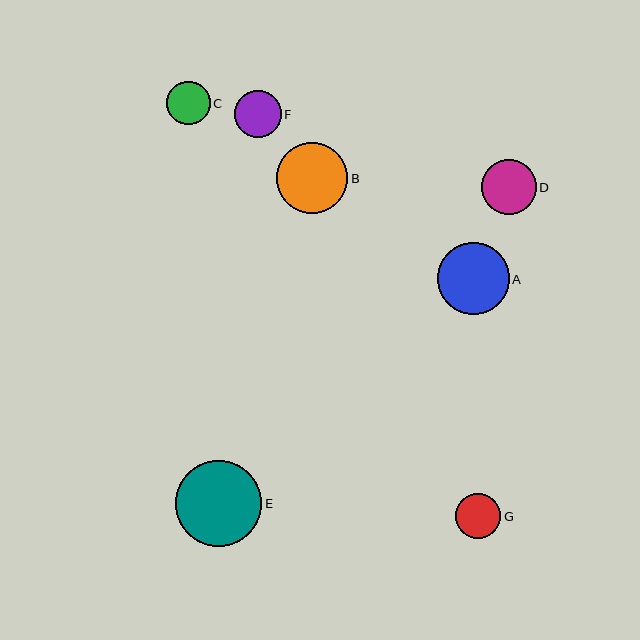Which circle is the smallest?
Circle C is the smallest with a size of approximately 44 pixels.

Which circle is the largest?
Circle E is the largest with a size of approximately 87 pixels.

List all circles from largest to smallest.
From largest to smallest: E, A, B, D, F, G, C.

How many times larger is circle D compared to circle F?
Circle D is approximately 1.2 times the size of circle F.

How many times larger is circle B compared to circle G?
Circle B is approximately 1.6 times the size of circle G.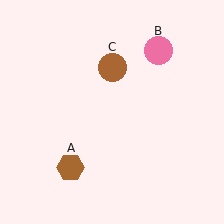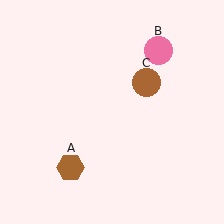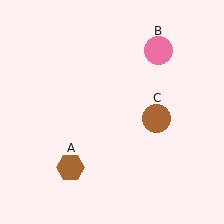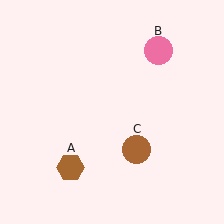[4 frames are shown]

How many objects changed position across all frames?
1 object changed position: brown circle (object C).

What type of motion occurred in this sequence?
The brown circle (object C) rotated clockwise around the center of the scene.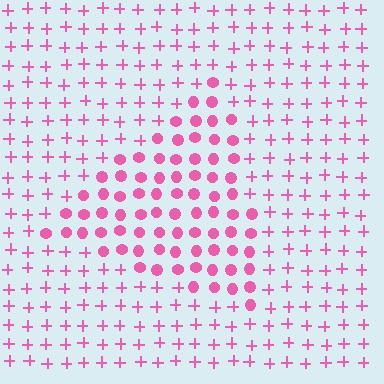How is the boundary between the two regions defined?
The boundary is defined by a change in element shape: circles inside vs. plus signs outside. All elements share the same color and spacing.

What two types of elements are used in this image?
The image uses circles inside the triangle region and plus signs outside it.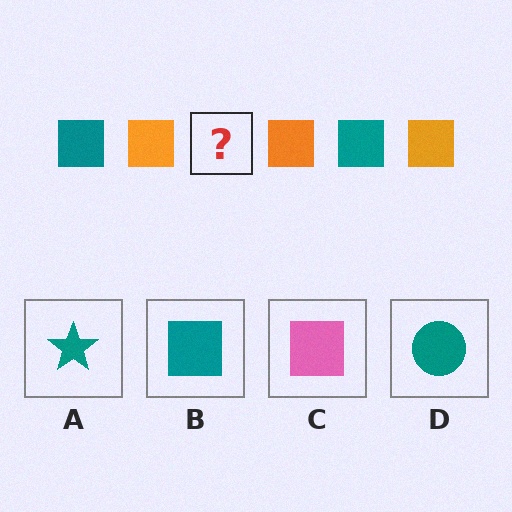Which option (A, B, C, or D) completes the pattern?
B.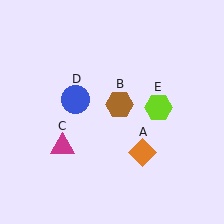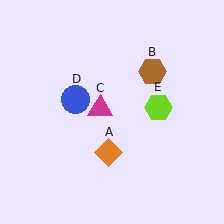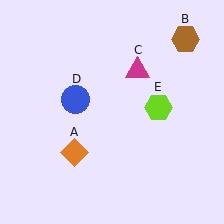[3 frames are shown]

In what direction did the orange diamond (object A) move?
The orange diamond (object A) moved left.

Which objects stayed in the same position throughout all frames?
Blue circle (object D) and lime hexagon (object E) remained stationary.